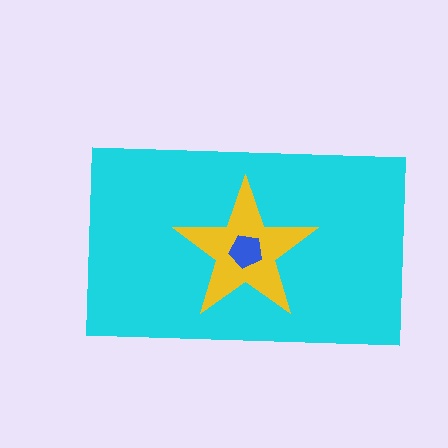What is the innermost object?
The blue pentagon.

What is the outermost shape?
The cyan rectangle.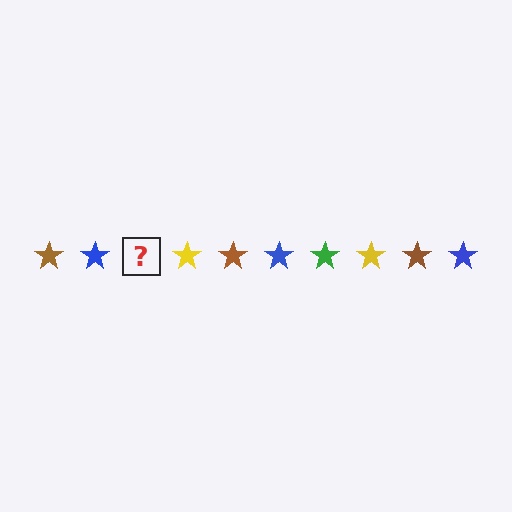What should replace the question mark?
The question mark should be replaced with a green star.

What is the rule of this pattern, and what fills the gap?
The rule is that the pattern cycles through brown, blue, green, yellow stars. The gap should be filled with a green star.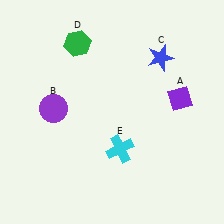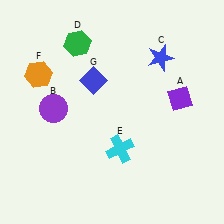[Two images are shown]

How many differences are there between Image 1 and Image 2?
There are 2 differences between the two images.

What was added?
An orange hexagon (F), a blue diamond (G) were added in Image 2.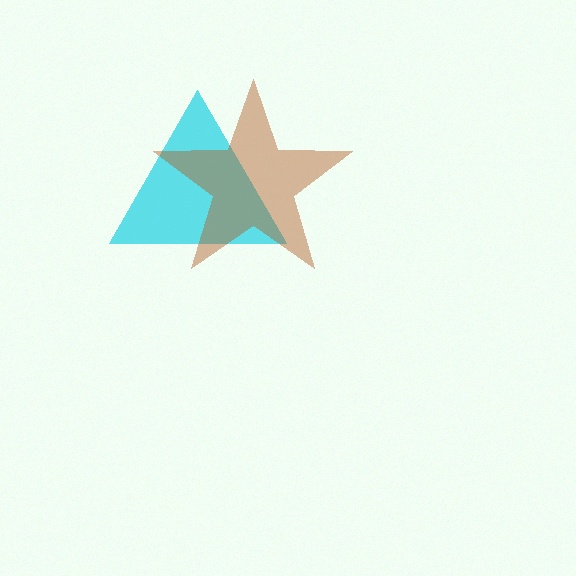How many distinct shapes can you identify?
There are 2 distinct shapes: a cyan triangle, a brown star.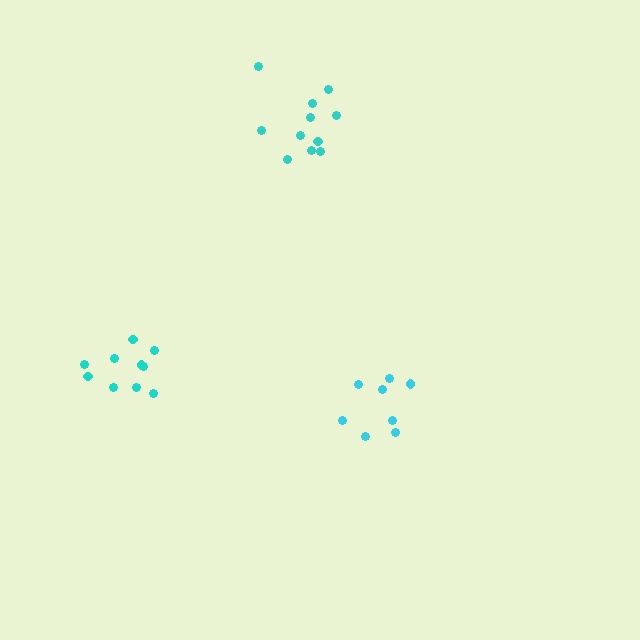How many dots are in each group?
Group 1: 11 dots, Group 2: 10 dots, Group 3: 8 dots (29 total).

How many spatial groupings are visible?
There are 3 spatial groupings.